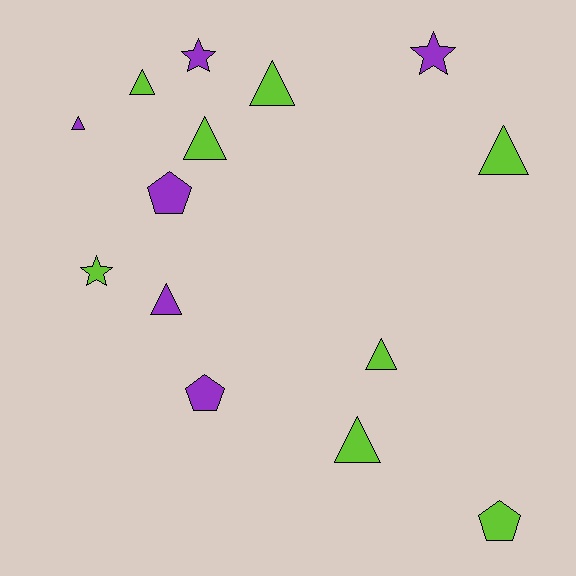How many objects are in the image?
There are 14 objects.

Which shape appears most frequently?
Triangle, with 8 objects.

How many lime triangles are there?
There are 6 lime triangles.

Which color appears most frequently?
Lime, with 8 objects.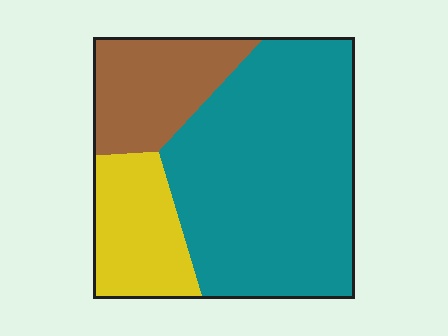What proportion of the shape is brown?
Brown covers 20% of the shape.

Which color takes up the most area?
Teal, at roughly 60%.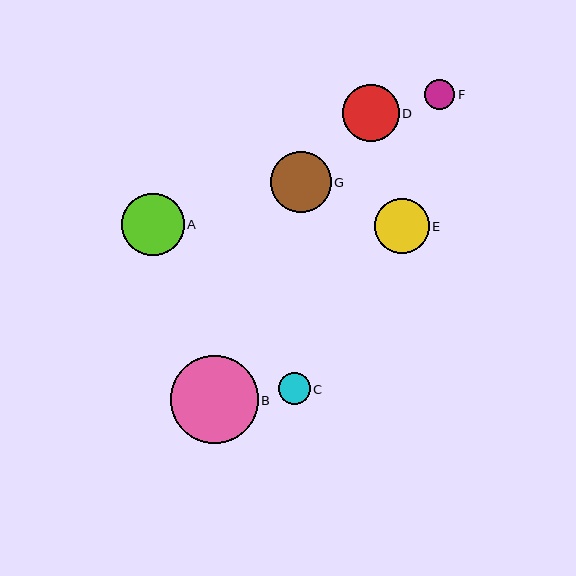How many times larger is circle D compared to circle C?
Circle D is approximately 1.8 times the size of circle C.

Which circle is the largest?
Circle B is the largest with a size of approximately 88 pixels.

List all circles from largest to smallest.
From largest to smallest: B, A, G, D, E, C, F.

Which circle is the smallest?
Circle F is the smallest with a size of approximately 31 pixels.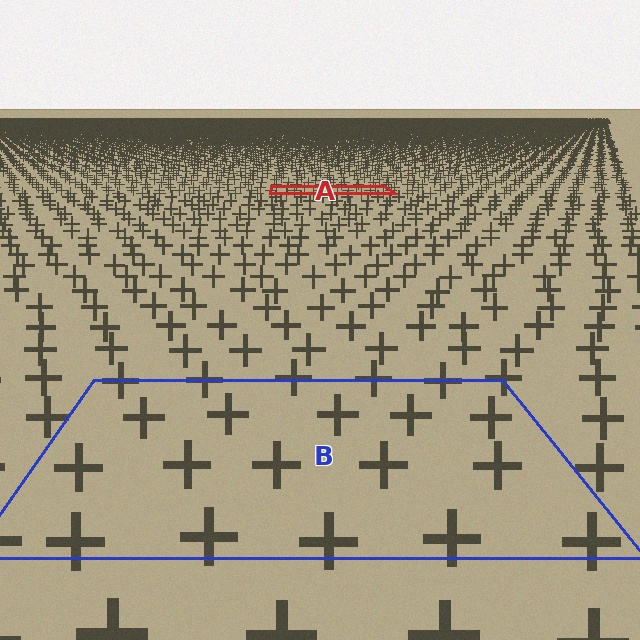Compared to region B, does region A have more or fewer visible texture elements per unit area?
Region A has more texture elements per unit area — they are packed more densely because it is farther away.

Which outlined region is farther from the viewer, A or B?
Region A is farther from the viewer — the texture elements inside it appear smaller and more densely packed.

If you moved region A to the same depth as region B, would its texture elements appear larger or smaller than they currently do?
They would appear larger. At a closer depth, the same texture elements are projected at a bigger on-screen size.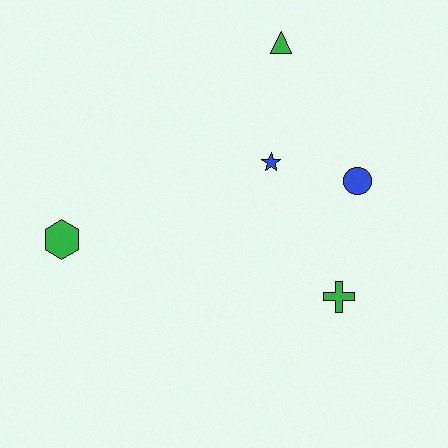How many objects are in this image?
There are 5 objects.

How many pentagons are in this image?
There are no pentagons.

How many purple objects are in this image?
There are no purple objects.